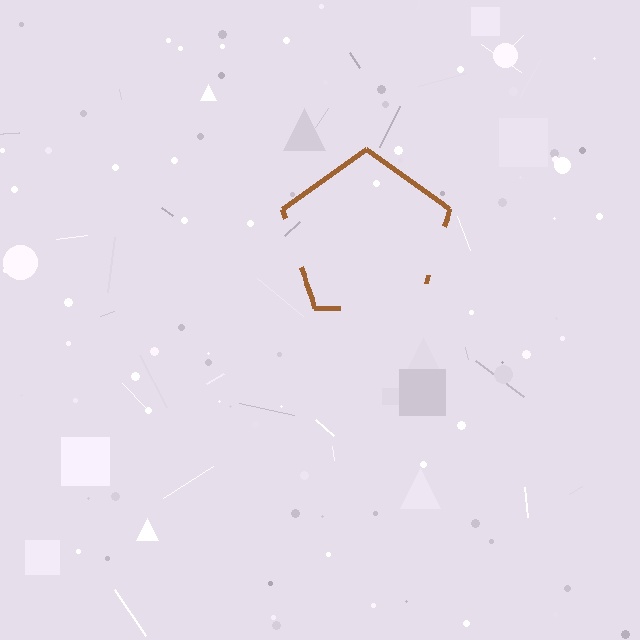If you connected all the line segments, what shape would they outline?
They would outline a pentagon.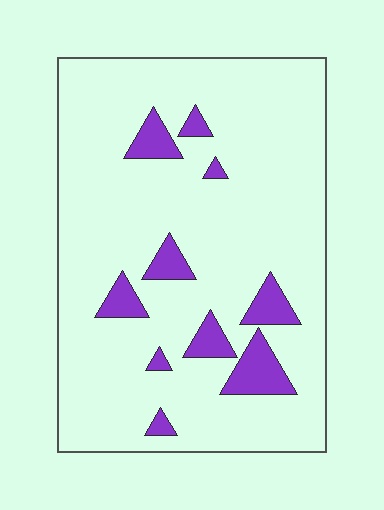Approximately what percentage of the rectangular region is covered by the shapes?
Approximately 10%.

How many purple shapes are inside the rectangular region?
10.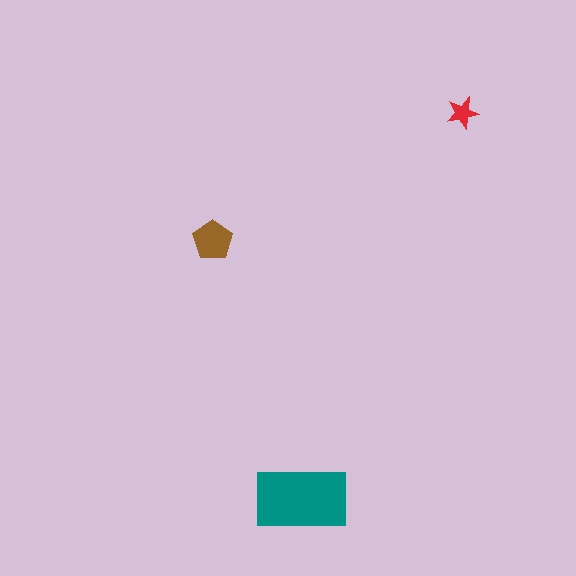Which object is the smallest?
The red star.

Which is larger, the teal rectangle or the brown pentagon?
The teal rectangle.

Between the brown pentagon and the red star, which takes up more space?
The brown pentagon.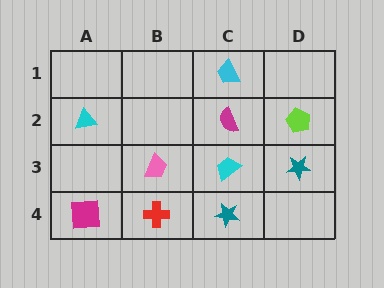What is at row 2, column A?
A cyan triangle.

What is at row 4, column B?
A red cross.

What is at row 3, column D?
A teal star.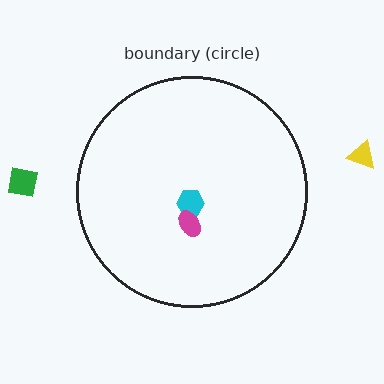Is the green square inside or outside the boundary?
Outside.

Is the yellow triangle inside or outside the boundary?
Outside.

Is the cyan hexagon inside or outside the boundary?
Inside.